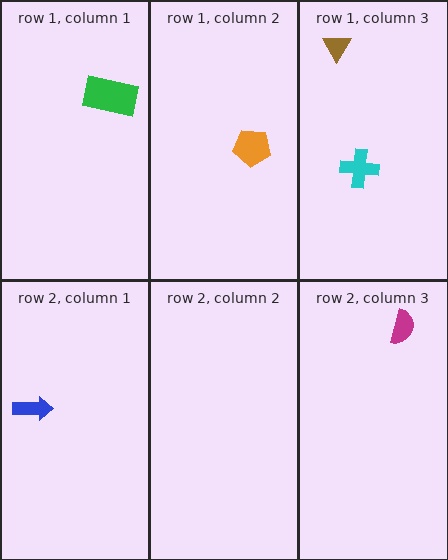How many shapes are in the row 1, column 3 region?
2.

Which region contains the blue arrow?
The row 2, column 1 region.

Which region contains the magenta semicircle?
The row 2, column 3 region.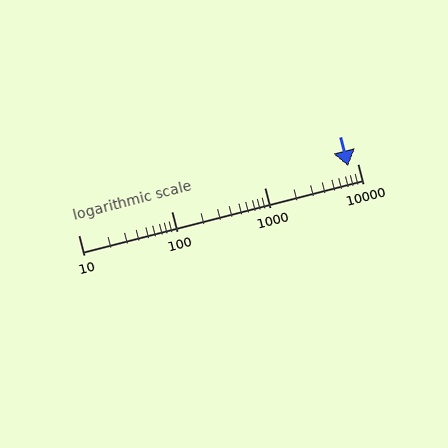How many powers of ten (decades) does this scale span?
The scale spans 3 decades, from 10 to 10000.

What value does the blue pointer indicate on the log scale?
The pointer indicates approximately 7900.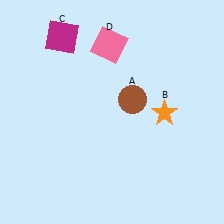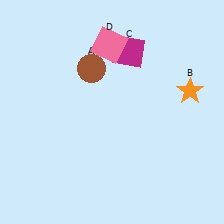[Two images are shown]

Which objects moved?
The objects that moved are: the brown circle (A), the orange star (B), the magenta square (C).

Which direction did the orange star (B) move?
The orange star (B) moved right.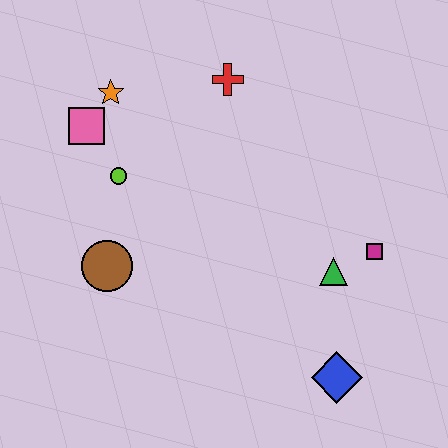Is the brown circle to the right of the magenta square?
No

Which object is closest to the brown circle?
The lime circle is closest to the brown circle.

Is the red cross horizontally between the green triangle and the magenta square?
No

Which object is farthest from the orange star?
The blue diamond is farthest from the orange star.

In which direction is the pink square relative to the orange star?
The pink square is below the orange star.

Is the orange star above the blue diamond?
Yes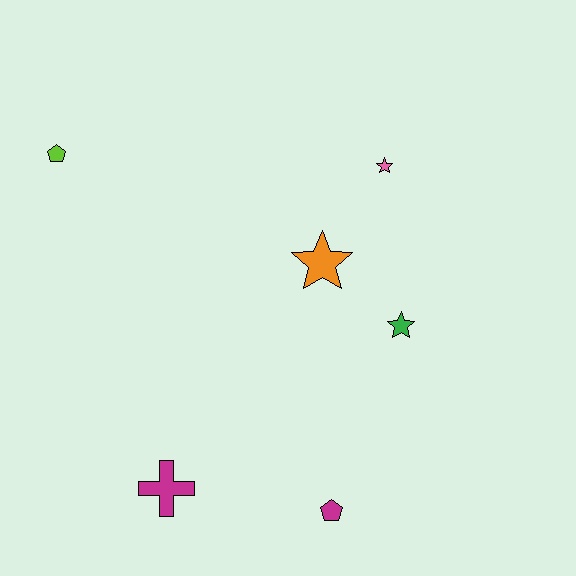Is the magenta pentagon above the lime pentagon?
No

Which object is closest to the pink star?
The orange star is closest to the pink star.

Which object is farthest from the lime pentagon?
The magenta pentagon is farthest from the lime pentagon.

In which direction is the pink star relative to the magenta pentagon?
The pink star is above the magenta pentagon.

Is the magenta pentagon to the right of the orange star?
Yes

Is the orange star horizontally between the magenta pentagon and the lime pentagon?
Yes